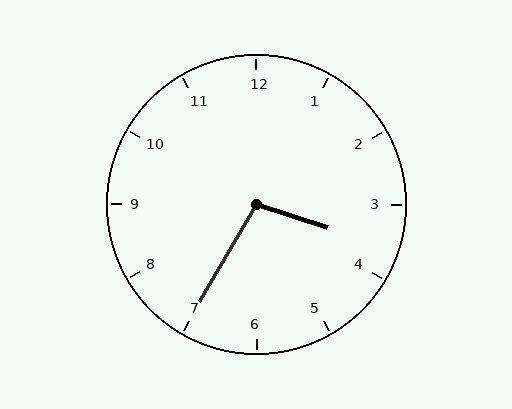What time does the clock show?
3:35.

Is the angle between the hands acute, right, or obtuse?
It is obtuse.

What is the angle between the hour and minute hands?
Approximately 102 degrees.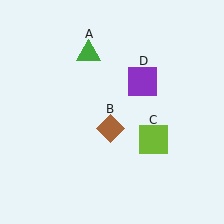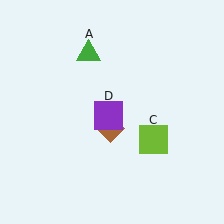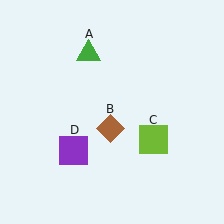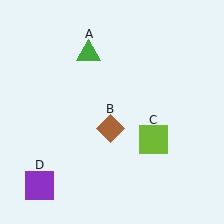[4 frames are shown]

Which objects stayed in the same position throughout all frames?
Green triangle (object A) and brown diamond (object B) and lime square (object C) remained stationary.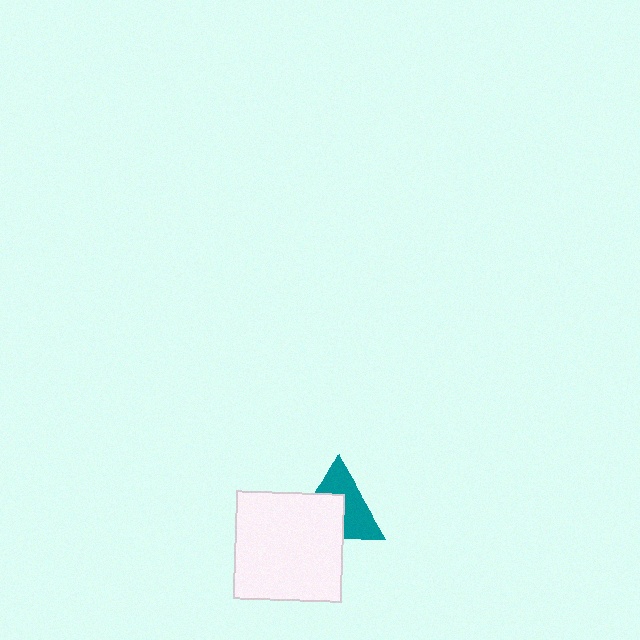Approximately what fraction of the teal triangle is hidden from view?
Roughly 46% of the teal triangle is hidden behind the white square.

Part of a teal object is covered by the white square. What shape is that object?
It is a triangle.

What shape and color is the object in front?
The object in front is a white square.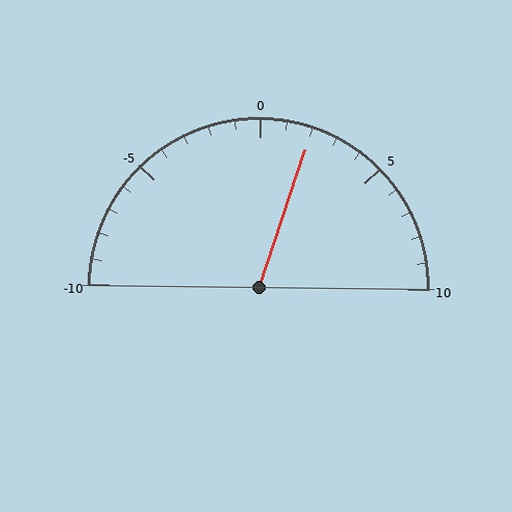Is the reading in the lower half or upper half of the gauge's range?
The reading is in the upper half of the range (-10 to 10).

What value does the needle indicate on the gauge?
The needle indicates approximately 2.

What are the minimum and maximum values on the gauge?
The gauge ranges from -10 to 10.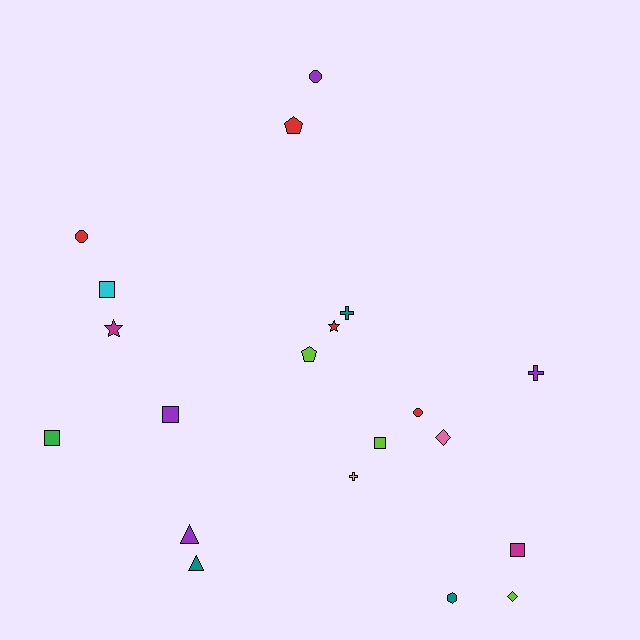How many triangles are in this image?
There are 2 triangles.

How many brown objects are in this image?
There are no brown objects.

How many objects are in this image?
There are 20 objects.